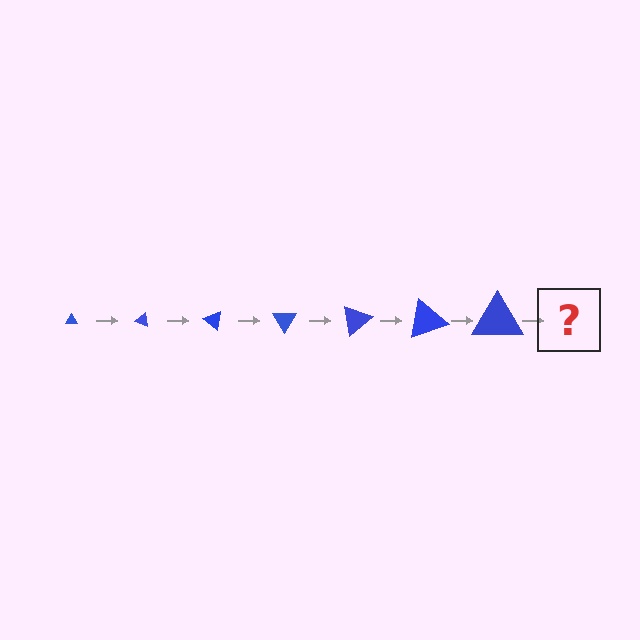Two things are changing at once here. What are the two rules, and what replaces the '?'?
The two rules are that the triangle grows larger each step and it rotates 20 degrees each step. The '?' should be a triangle, larger than the previous one and rotated 140 degrees from the start.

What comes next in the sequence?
The next element should be a triangle, larger than the previous one and rotated 140 degrees from the start.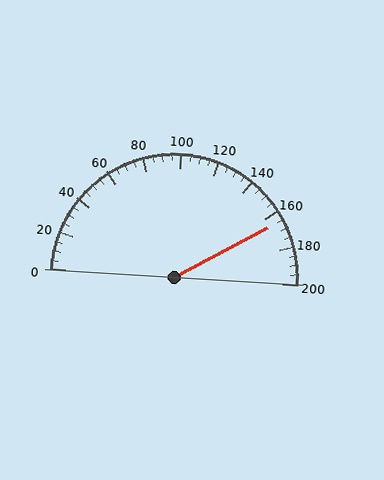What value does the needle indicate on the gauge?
The needle indicates approximately 165.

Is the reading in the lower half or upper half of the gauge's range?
The reading is in the upper half of the range (0 to 200).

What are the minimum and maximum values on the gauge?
The gauge ranges from 0 to 200.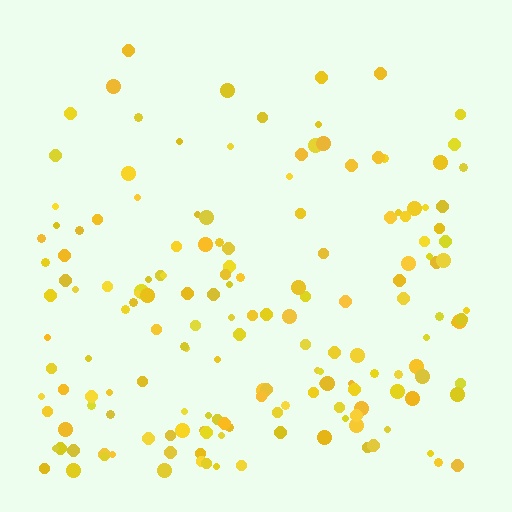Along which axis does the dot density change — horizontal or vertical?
Vertical.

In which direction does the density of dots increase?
From top to bottom, with the bottom side densest.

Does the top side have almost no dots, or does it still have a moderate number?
Still a moderate number, just noticeably fewer than the bottom.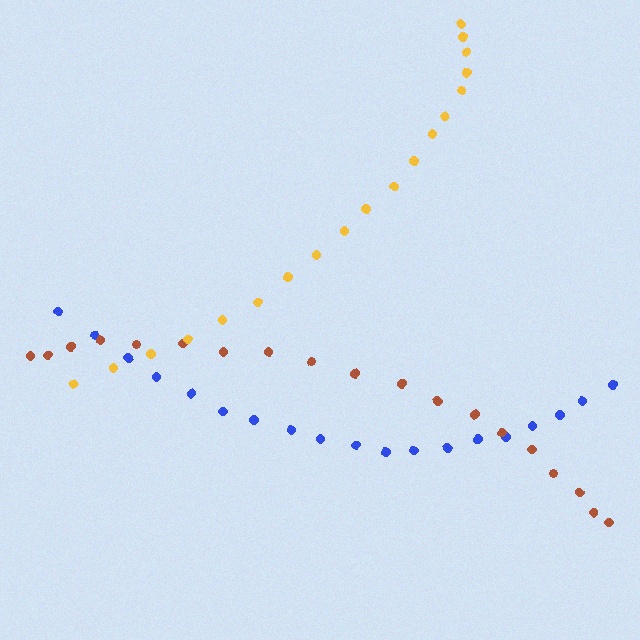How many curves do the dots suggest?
There are 3 distinct paths.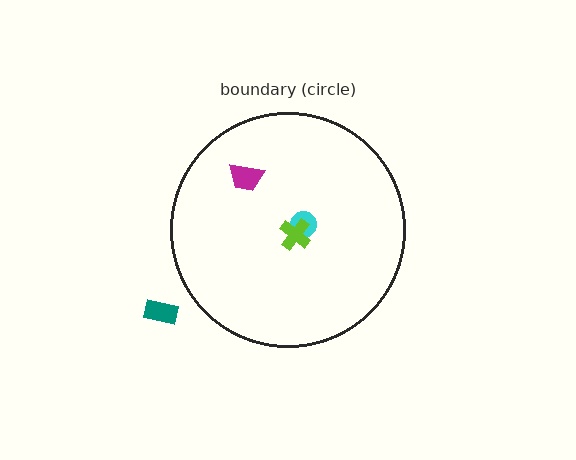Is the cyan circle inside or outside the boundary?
Inside.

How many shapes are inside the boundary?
3 inside, 1 outside.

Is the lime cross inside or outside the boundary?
Inside.